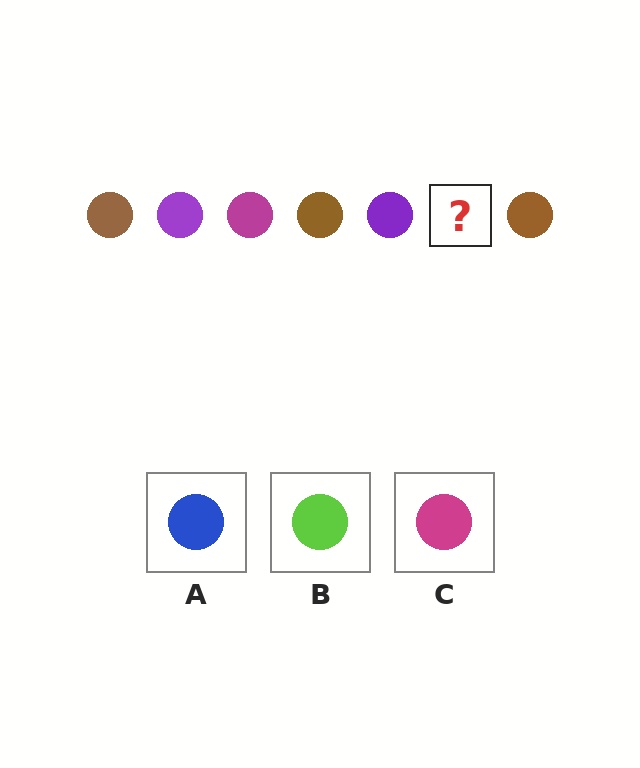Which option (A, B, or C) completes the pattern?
C.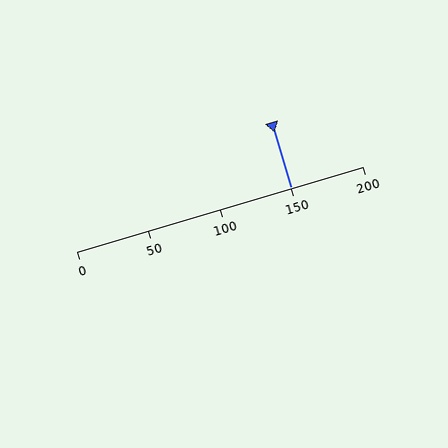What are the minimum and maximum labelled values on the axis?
The axis runs from 0 to 200.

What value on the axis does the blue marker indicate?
The marker indicates approximately 150.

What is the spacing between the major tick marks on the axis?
The major ticks are spaced 50 apart.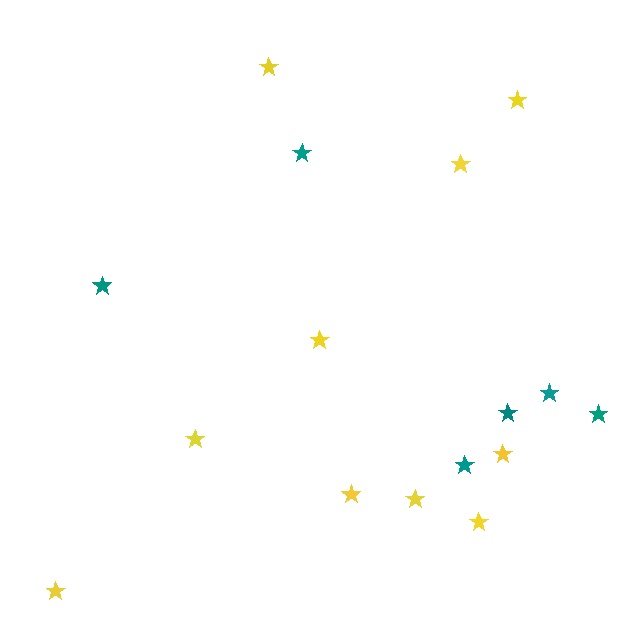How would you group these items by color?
There are 2 groups: one group of yellow stars (10) and one group of teal stars (6).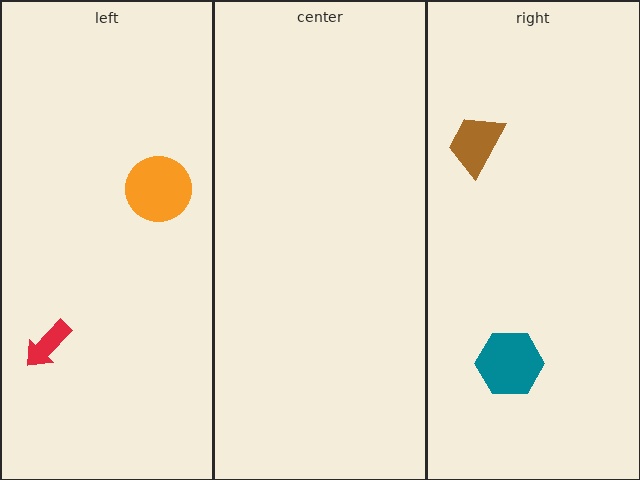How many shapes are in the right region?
2.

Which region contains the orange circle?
The left region.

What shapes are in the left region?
The orange circle, the red arrow.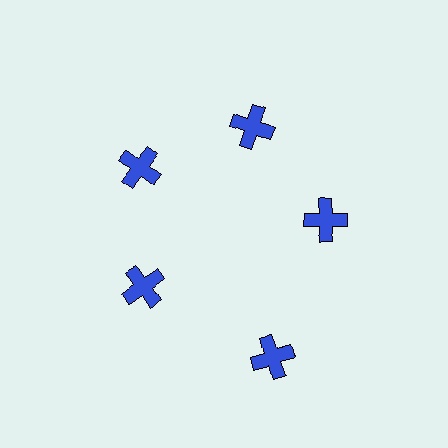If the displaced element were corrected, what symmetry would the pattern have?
It would have 5-fold rotational symmetry — the pattern would map onto itself every 72 degrees.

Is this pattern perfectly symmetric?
No. The 5 blue crosses are arranged in a ring, but one element near the 5 o'clock position is pushed outward from the center, breaking the 5-fold rotational symmetry.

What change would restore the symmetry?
The symmetry would be restored by moving it inward, back onto the ring so that all 5 crosses sit at equal angles and equal distance from the center.